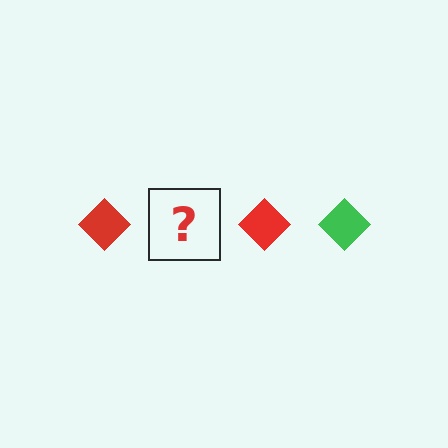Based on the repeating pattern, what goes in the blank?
The blank should be a green diamond.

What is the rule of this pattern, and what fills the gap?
The rule is that the pattern cycles through red, green diamonds. The gap should be filled with a green diamond.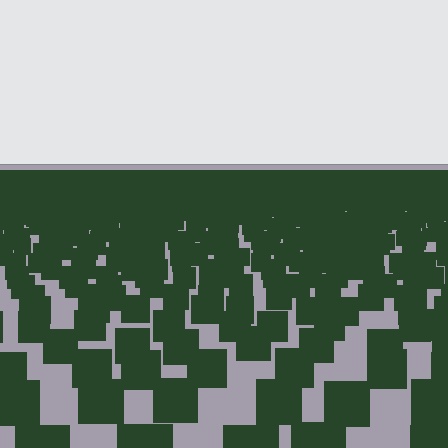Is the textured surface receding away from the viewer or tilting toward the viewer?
The surface is receding away from the viewer. Texture elements get smaller and denser toward the top.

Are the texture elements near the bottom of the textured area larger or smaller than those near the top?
Larger. Near the bottom, elements are closer to the viewer and appear at a bigger on-screen size.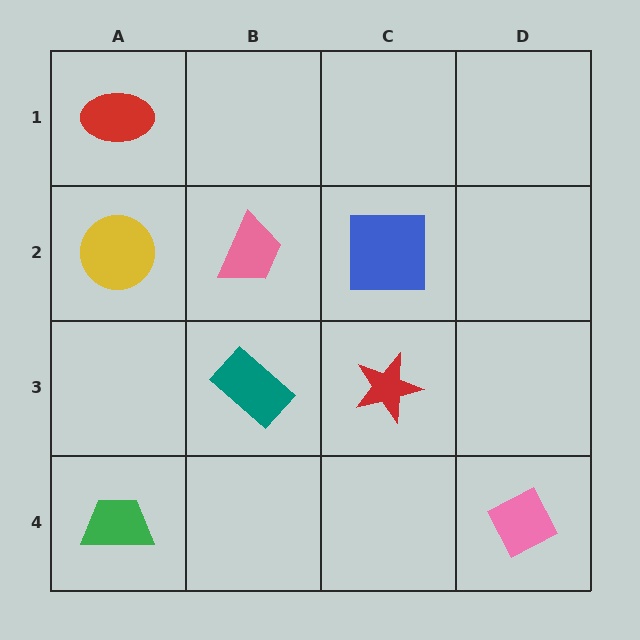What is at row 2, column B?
A pink trapezoid.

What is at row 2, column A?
A yellow circle.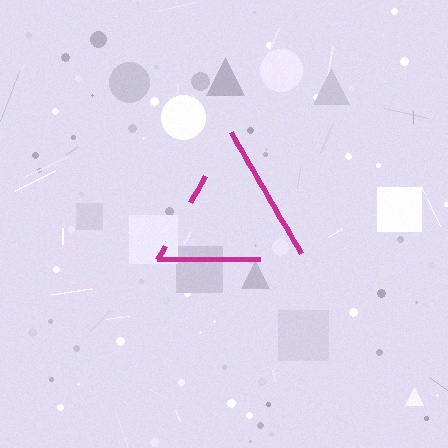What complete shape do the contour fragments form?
The contour fragments form a triangle.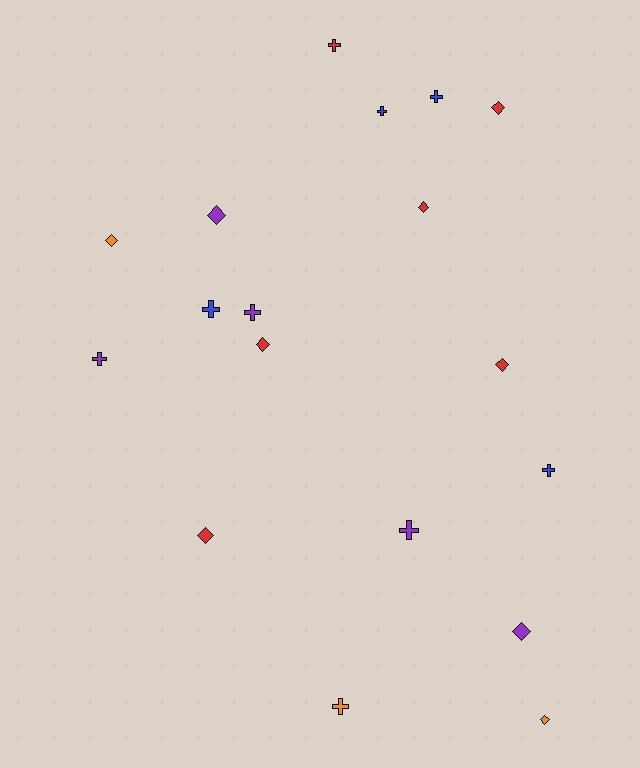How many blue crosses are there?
There are 4 blue crosses.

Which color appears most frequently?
Red, with 6 objects.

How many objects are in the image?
There are 18 objects.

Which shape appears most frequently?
Cross, with 9 objects.